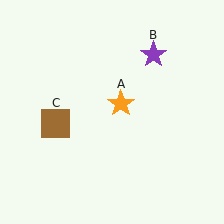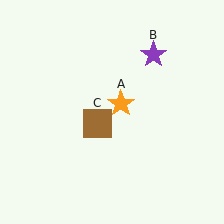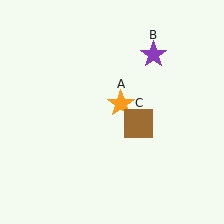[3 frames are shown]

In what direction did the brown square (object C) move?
The brown square (object C) moved right.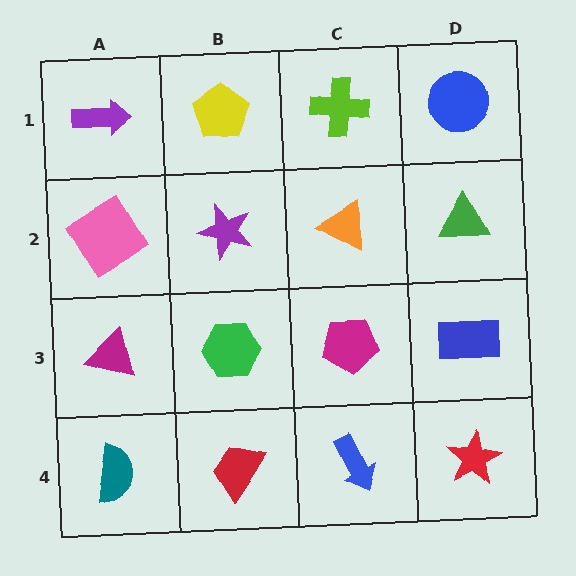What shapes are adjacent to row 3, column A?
A pink diamond (row 2, column A), a teal semicircle (row 4, column A), a green hexagon (row 3, column B).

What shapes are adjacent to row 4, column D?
A blue rectangle (row 3, column D), a blue arrow (row 4, column C).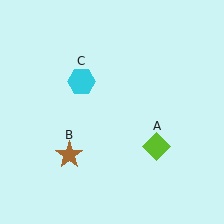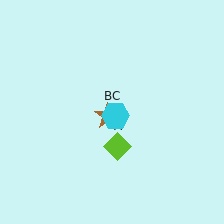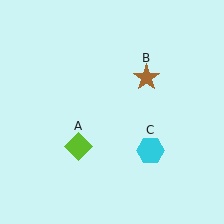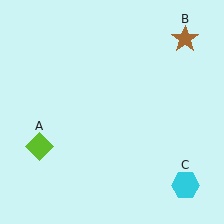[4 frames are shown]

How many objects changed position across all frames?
3 objects changed position: lime diamond (object A), brown star (object B), cyan hexagon (object C).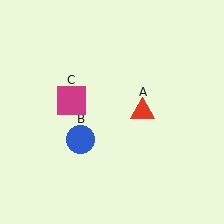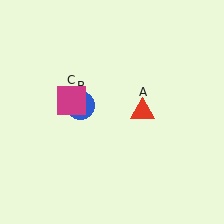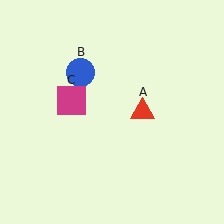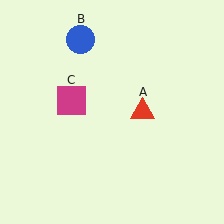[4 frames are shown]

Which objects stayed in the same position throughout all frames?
Red triangle (object A) and magenta square (object C) remained stationary.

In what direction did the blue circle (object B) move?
The blue circle (object B) moved up.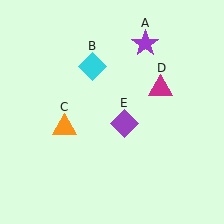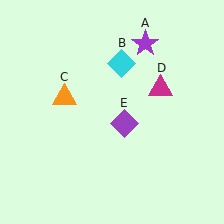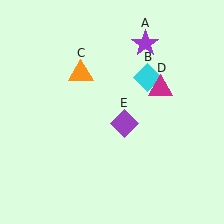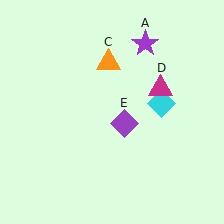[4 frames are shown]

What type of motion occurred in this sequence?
The cyan diamond (object B), orange triangle (object C) rotated clockwise around the center of the scene.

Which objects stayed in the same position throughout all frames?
Purple star (object A) and magenta triangle (object D) and purple diamond (object E) remained stationary.